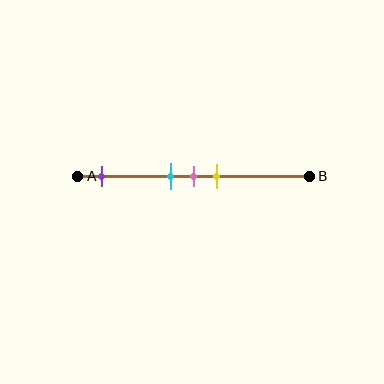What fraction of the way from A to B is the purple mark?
The purple mark is approximately 10% (0.1) of the way from A to B.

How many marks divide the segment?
There are 4 marks dividing the segment.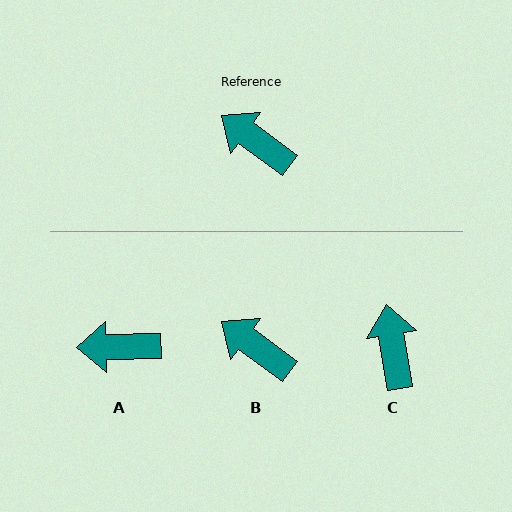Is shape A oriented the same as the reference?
No, it is off by about 37 degrees.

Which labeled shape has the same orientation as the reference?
B.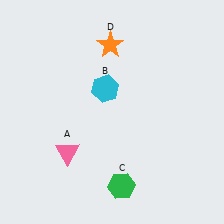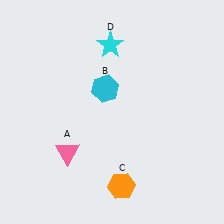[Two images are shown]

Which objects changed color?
C changed from green to orange. D changed from orange to cyan.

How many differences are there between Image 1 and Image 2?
There are 2 differences between the two images.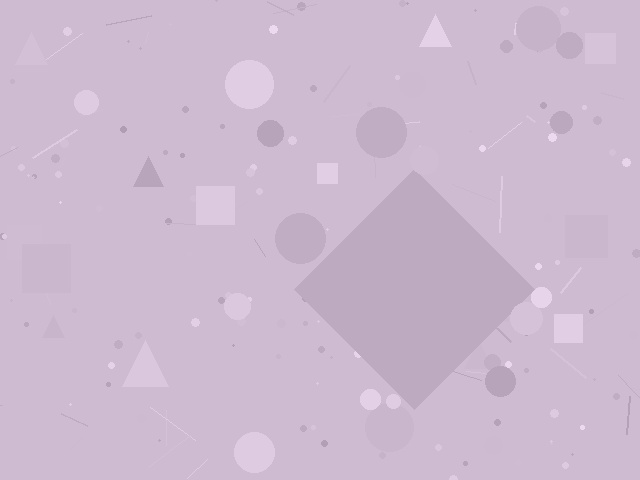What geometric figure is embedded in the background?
A diamond is embedded in the background.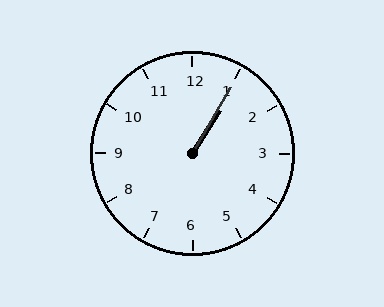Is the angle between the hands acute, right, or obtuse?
It is acute.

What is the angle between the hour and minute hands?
Approximately 2 degrees.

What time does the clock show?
1:05.